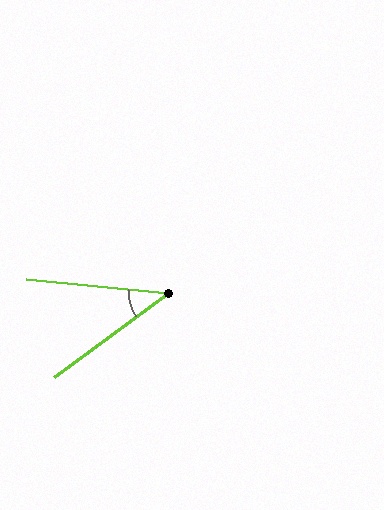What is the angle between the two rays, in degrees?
Approximately 42 degrees.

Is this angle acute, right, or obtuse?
It is acute.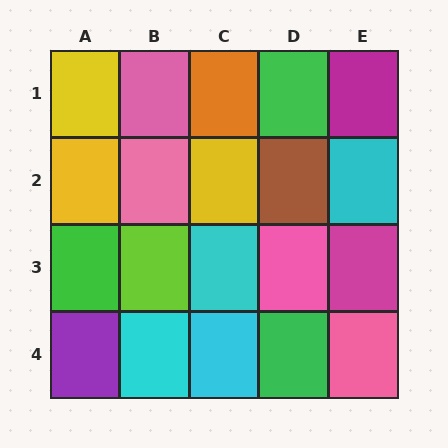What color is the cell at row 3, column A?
Green.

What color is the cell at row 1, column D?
Green.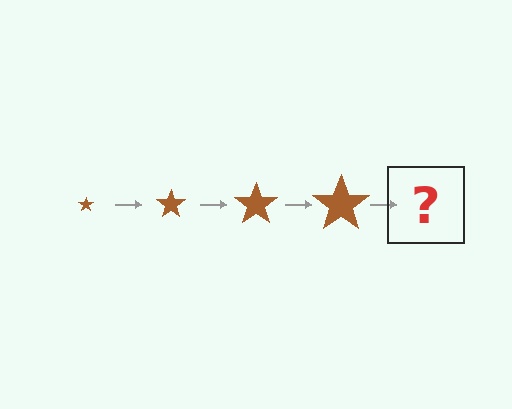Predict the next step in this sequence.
The next step is a brown star, larger than the previous one.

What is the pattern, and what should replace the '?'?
The pattern is that the star gets progressively larger each step. The '?' should be a brown star, larger than the previous one.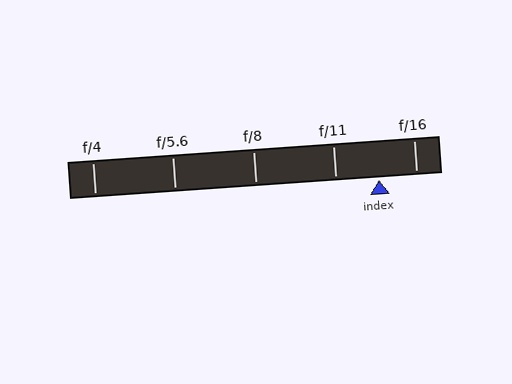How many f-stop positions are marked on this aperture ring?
There are 5 f-stop positions marked.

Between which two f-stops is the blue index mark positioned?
The index mark is between f/11 and f/16.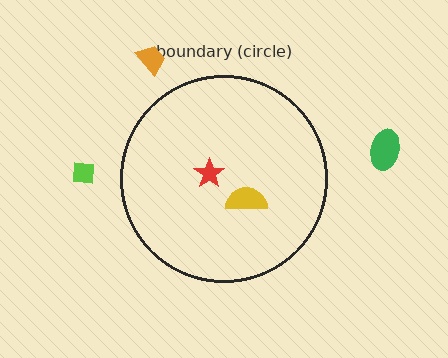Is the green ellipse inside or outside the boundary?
Outside.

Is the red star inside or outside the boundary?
Inside.